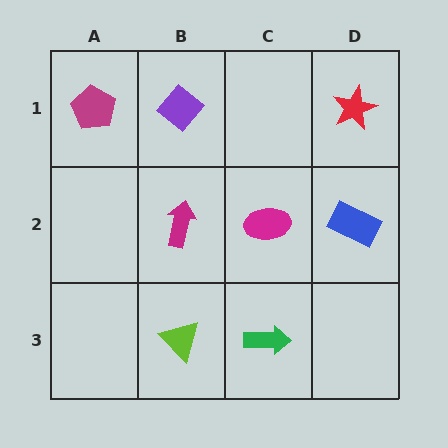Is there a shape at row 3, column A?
No, that cell is empty.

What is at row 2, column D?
A blue rectangle.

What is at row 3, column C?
A green arrow.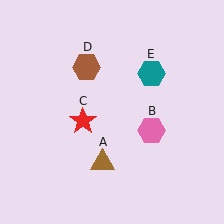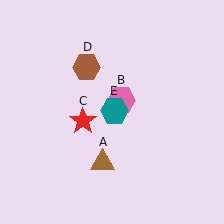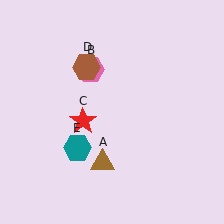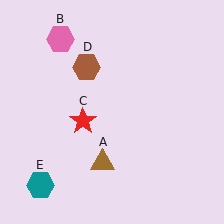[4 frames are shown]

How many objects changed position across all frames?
2 objects changed position: pink hexagon (object B), teal hexagon (object E).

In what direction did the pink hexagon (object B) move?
The pink hexagon (object B) moved up and to the left.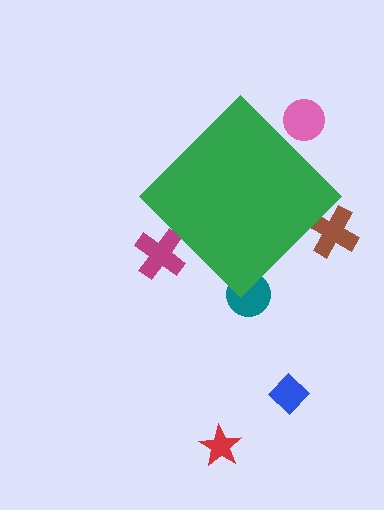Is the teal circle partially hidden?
Yes, the teal circle is partially hidden behind the green diamond.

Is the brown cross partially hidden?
Yes, the brown cross is partially hidden behind the green diamond.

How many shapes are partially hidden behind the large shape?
4 shapes are partially hidden.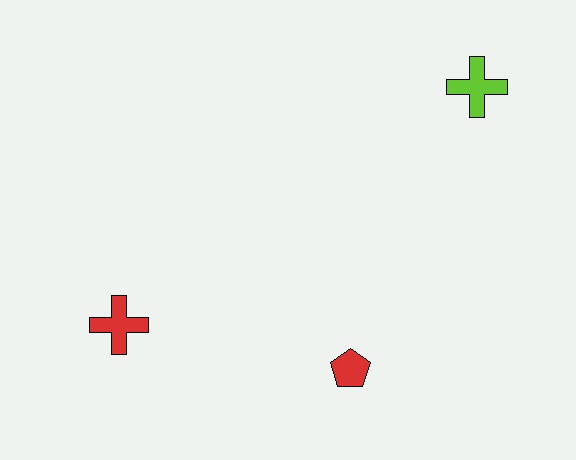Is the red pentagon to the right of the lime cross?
No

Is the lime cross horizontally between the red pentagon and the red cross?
No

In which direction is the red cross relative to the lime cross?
The red cross is to the left of the lime cross.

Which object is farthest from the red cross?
The lime cross is farthest from the red cross.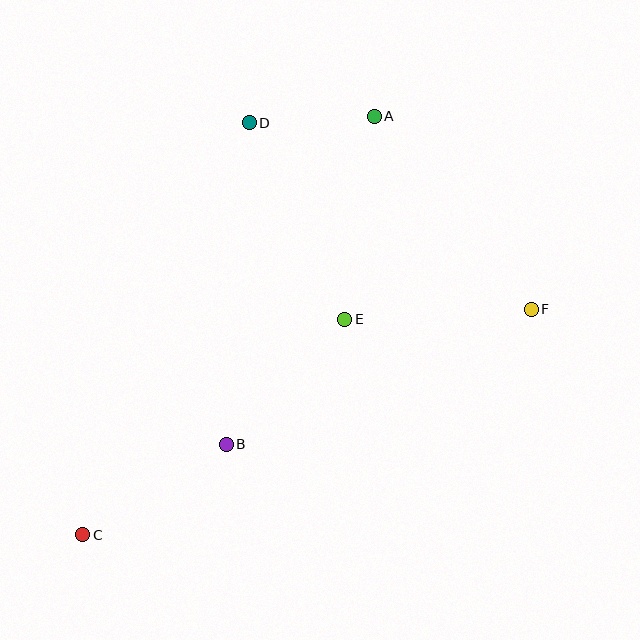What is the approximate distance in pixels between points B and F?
The distance between B and F is approximately 334 pixels.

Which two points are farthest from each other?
Points A and C are farthest from each other.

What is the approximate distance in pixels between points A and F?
The distance between A and F is approximately 249 pixels.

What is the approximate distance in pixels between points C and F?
The distance between C and F is approximately 502 pixels.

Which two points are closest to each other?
Points A and D are closest to each other.